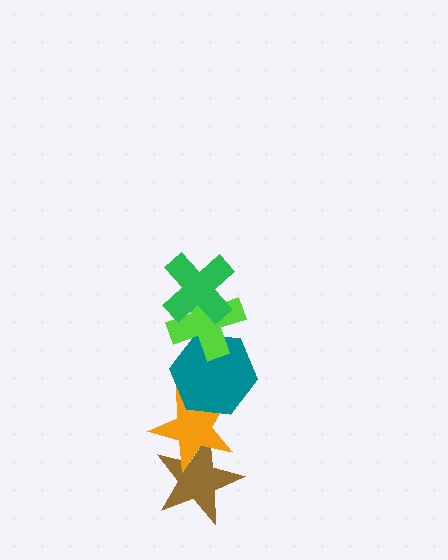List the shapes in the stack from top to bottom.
From top to bottom: the green cross, the lime cross, the teal hexagon, the orange star, the brown star.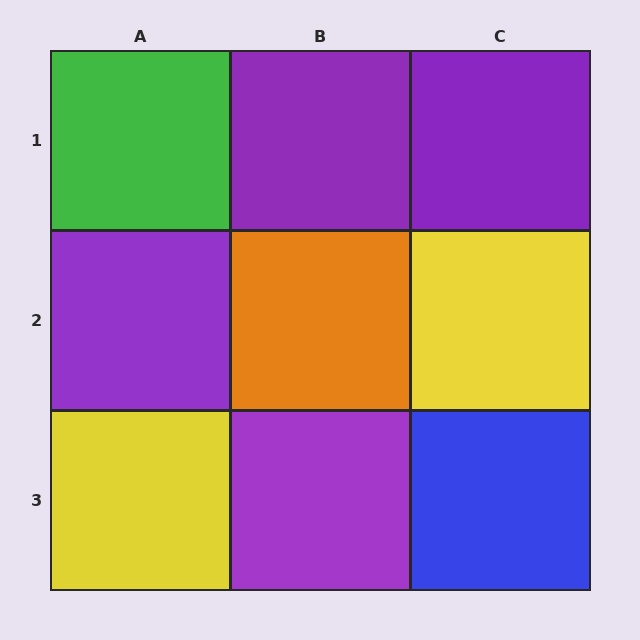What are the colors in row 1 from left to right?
Green, purple, purple.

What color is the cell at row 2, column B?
Orange.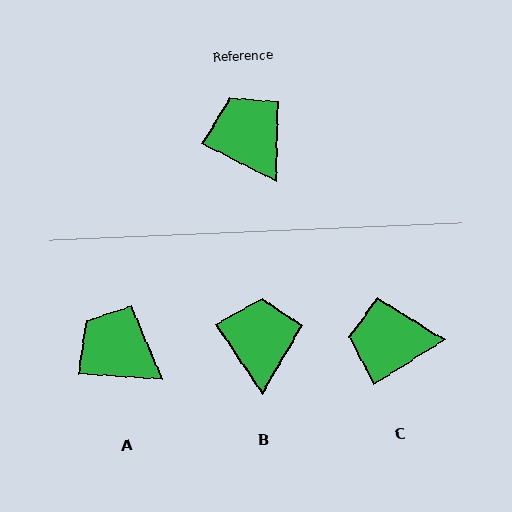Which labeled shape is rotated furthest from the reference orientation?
C, about 59 degrees away.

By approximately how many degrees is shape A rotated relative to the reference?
Approximately 23 degrees counter-clockwise.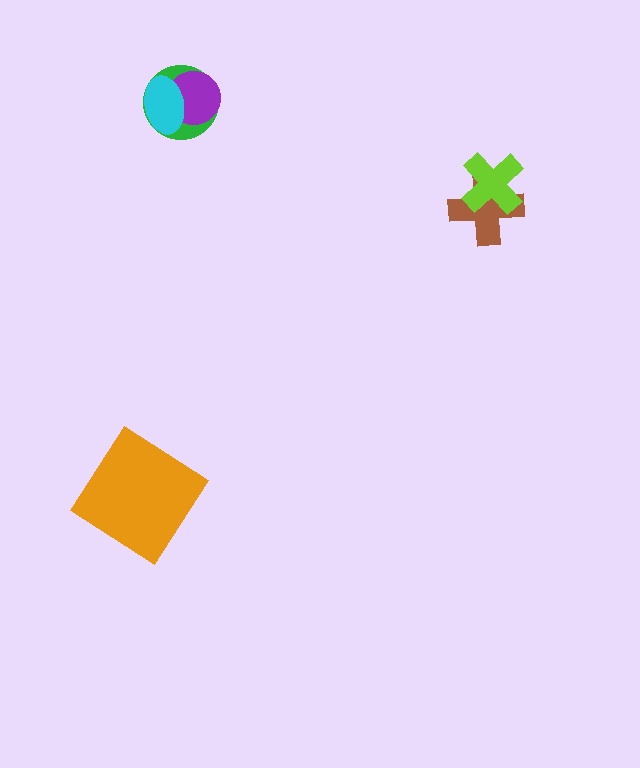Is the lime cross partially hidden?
No, no other shape covers it.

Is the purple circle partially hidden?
Yes, it is partially covered by another shape.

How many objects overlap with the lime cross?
1 object overlaps with the lime cross.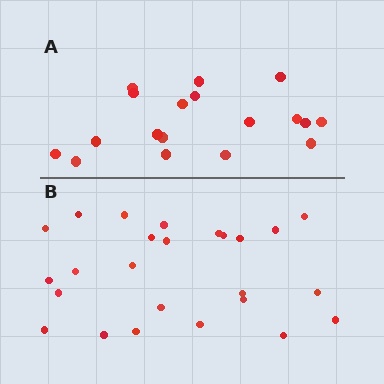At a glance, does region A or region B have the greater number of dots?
Region B (the bottom region) has more dots.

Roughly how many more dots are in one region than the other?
Region B has roughly 8 or so more dots than region A.